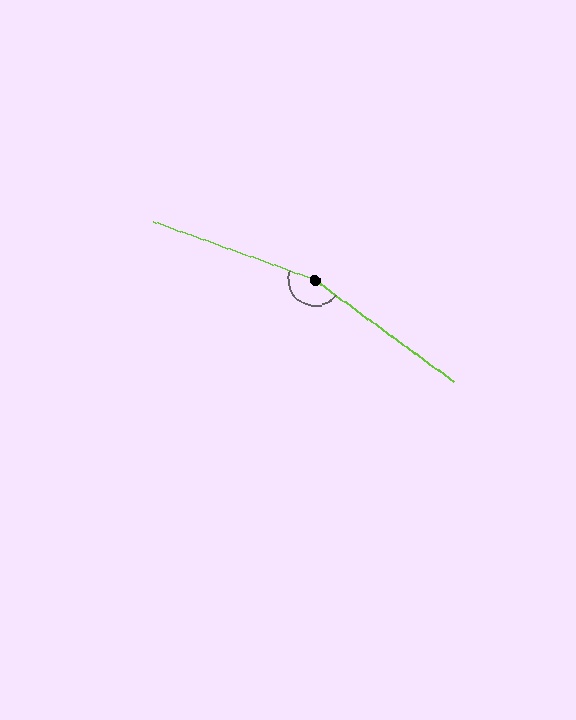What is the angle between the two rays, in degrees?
Approximately 163 degrees.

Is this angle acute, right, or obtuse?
It is obtuse.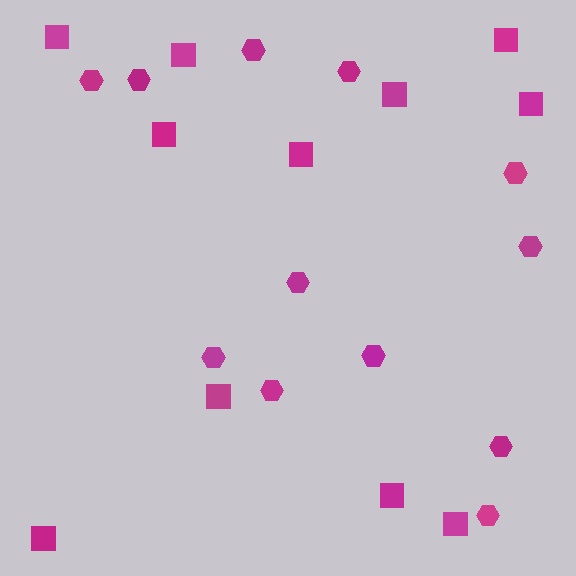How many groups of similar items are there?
There are 2 groups: one group of hexagons (12) and one group of squares (11).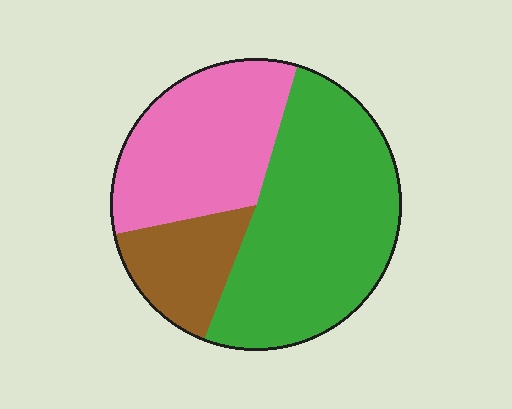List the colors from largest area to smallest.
From largest to smallest: green, pink, brown.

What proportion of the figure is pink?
Pink takes up about one third (1/3) of the figure.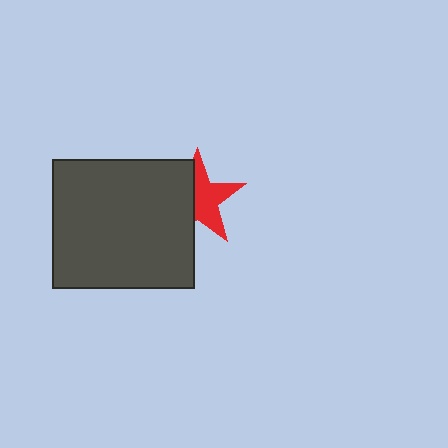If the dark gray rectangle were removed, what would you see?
You would see the complete red star.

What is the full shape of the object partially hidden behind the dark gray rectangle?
The partially hidden object is a red star.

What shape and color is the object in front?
The object in front is a dark gray rectangle.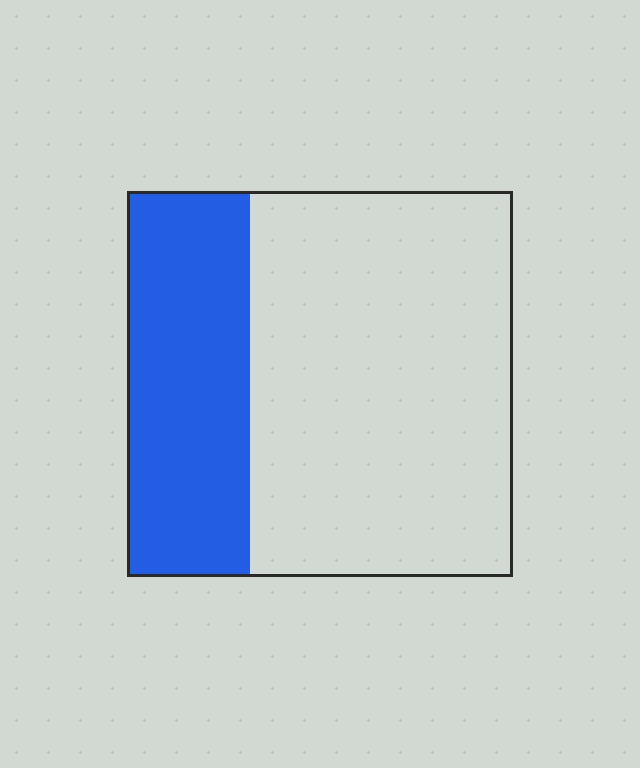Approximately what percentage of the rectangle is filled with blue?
Approximately 30%.